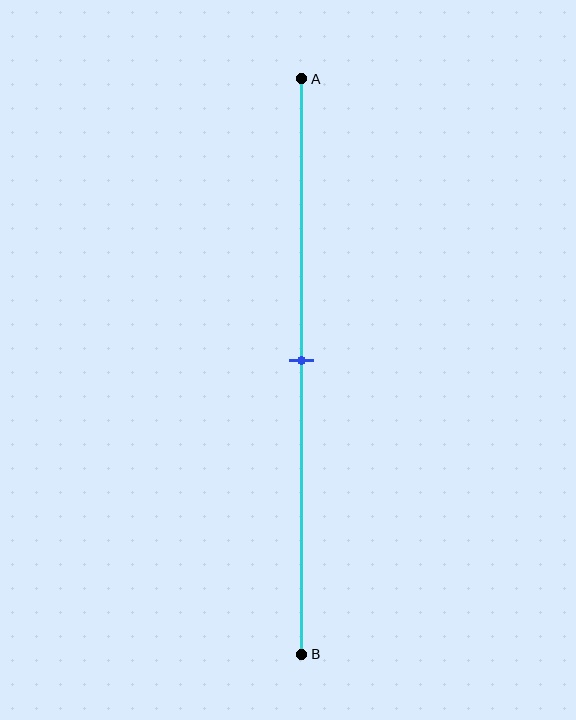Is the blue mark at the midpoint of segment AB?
Yes, the mark is approximately at the midpoint.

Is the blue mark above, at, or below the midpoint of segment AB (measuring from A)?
The blue mark is approximately at the midpoint of segment AB.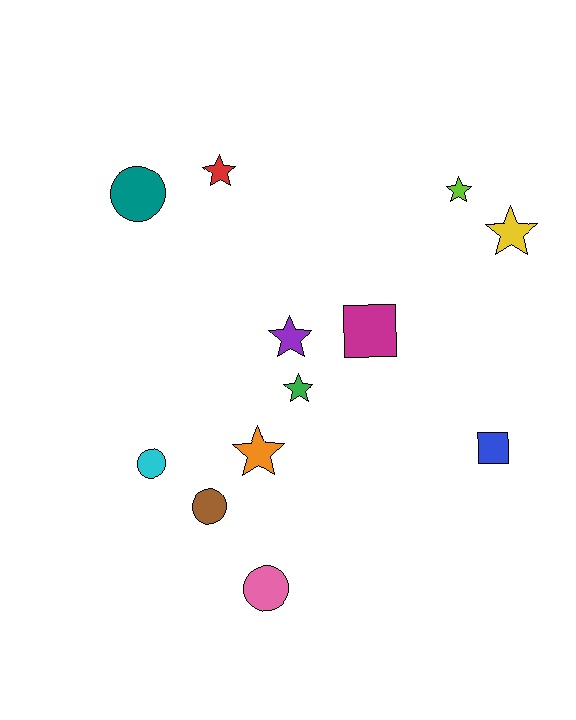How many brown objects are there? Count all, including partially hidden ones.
There is 1 brown object.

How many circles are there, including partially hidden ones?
There are 4 circles.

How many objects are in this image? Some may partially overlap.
There are 12 objects.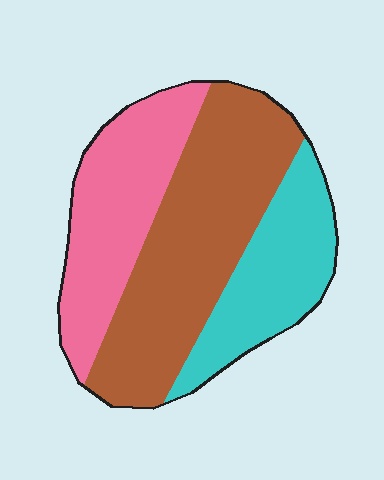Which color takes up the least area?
Cyan, at roughly 25%.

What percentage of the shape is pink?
Pink takes up between a quarter and a half of the shape.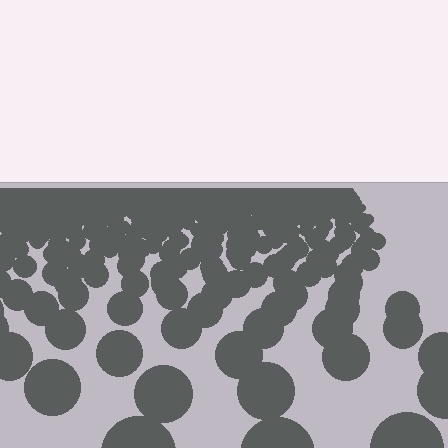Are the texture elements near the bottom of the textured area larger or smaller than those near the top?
Larger. Near the bottom, elements are closer to the viewer and appear at a bigger on-screen size.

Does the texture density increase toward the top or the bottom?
Density increases toward the top.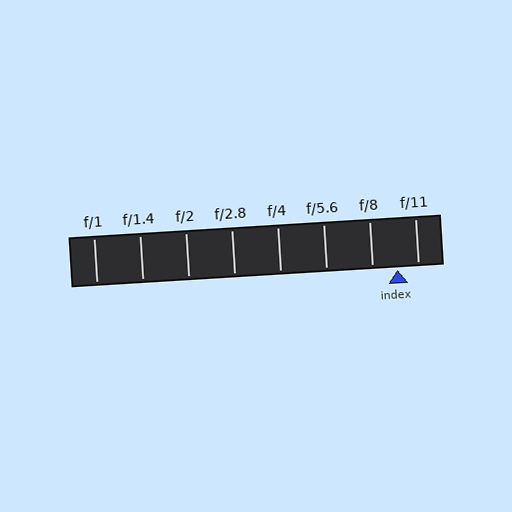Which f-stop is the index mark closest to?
The index mark is closest to f/11.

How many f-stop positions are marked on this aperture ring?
There are 8 f-stop positions marked.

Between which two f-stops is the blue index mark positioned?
The index mark is between f/8 and f/11.